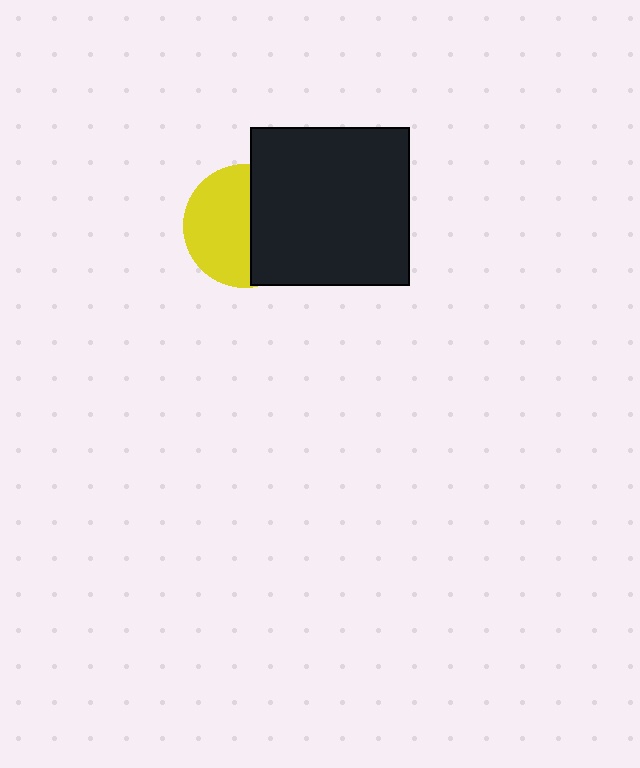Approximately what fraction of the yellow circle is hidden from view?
Roughly 45% of the yellow circle is hidden behind the black square.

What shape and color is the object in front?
The object in front is a black square.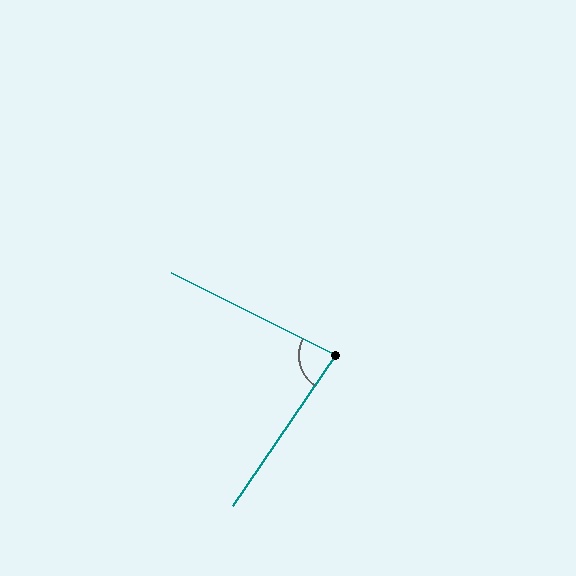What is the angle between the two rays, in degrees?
Approximately 82 degrees.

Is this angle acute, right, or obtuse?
It is acute.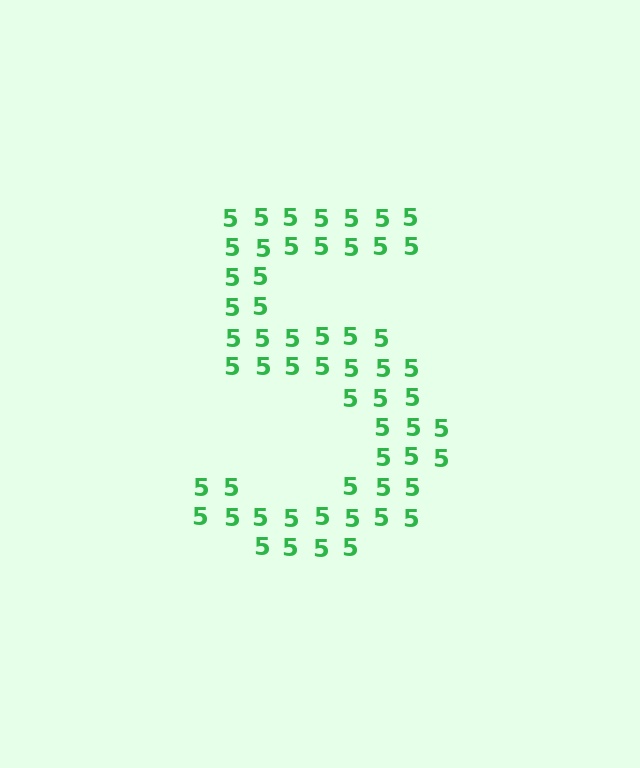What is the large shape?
The large shape is the digit 5.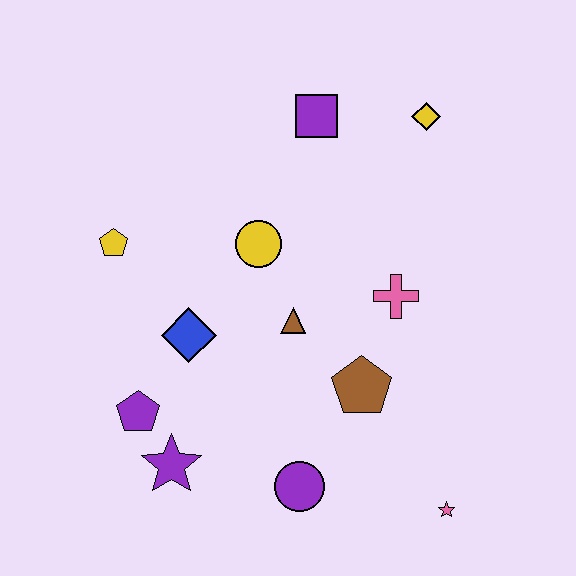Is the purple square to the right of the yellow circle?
Yes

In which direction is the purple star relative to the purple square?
The purple star is below the purple square.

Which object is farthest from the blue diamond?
The yellow diamond is farthest from the blue diamond.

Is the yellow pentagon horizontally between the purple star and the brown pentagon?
No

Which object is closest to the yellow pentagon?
The blue diamond is closest to the yellow pentagon.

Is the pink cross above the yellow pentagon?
No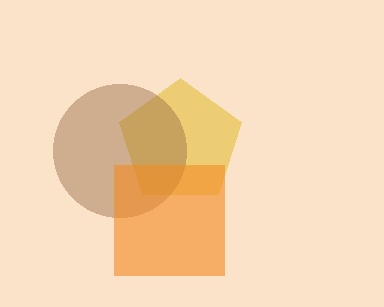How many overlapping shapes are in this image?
There are 3 overlapping shapes in the image.